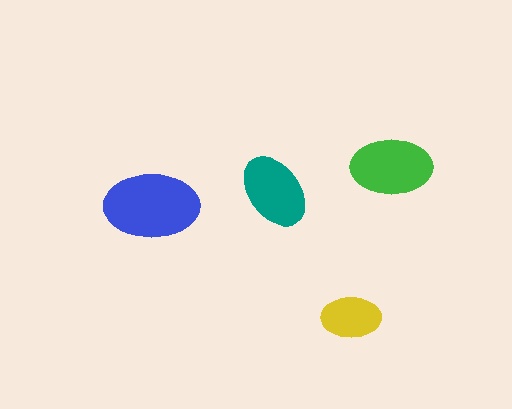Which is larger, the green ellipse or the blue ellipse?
The blue one.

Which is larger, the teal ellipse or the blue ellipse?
The blue one.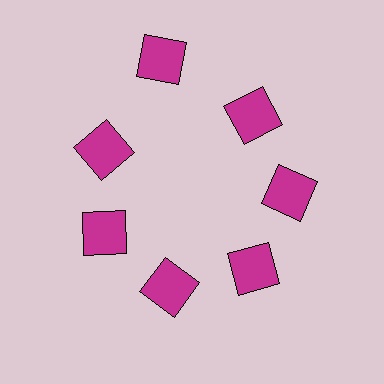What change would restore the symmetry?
The symmetry would be restored by moving it inward, back onto the ring so that all 7 squares sit at equal angles and equal distance from the center.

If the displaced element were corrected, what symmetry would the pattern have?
It would have 7-fold rotational symmetry — the pattern would map onto itself every 51 degrees.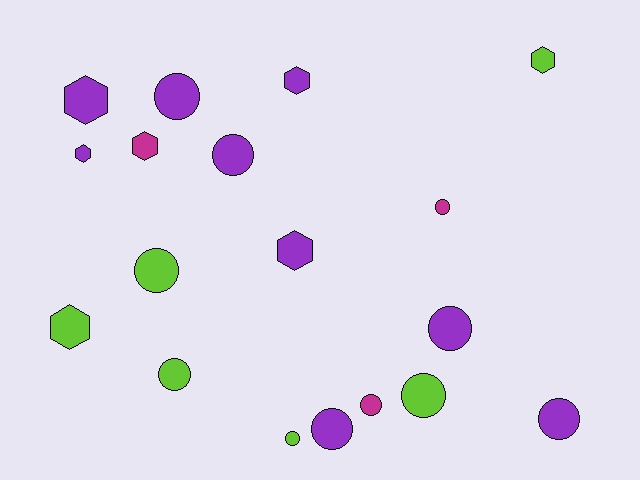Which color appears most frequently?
Purple, with 9 objects.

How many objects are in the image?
There are 18 objects.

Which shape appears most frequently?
Circle, with 11 objects.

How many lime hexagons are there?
There are 2 lime hexagons.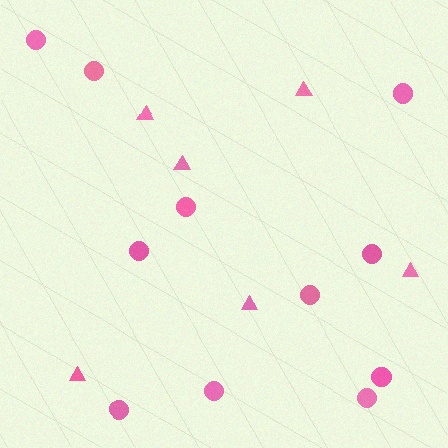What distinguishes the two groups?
There are 2 groups: one group of circles (11) and one group of triangles (6).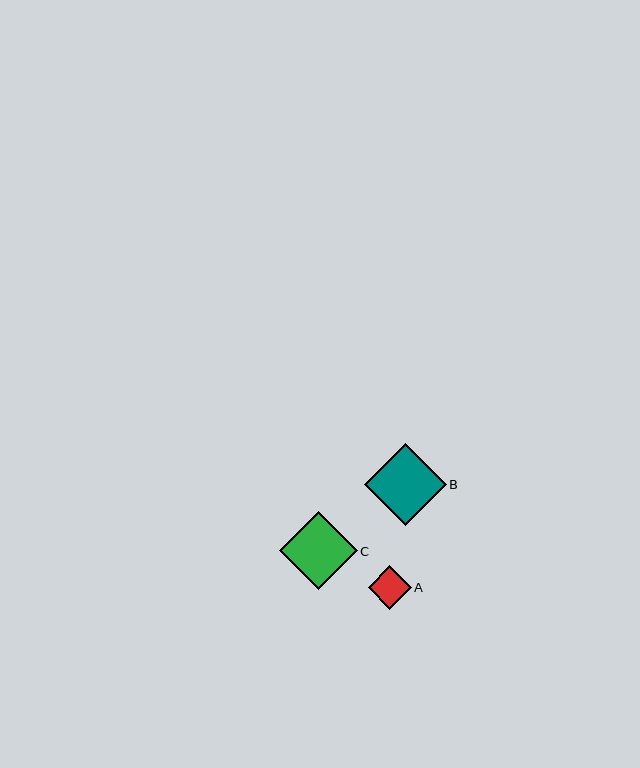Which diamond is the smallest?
Diamond A is the smallest with a size of approximately 43 pixels.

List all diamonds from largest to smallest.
From largest to smallest: B, C, A.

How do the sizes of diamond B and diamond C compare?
Diamond B and diamond C are approximately the same size.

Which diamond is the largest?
Diamond B is the largest with a size of approximately 82 pixels.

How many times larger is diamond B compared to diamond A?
Diamond B is approximately 1.9 times the size of diamond A.